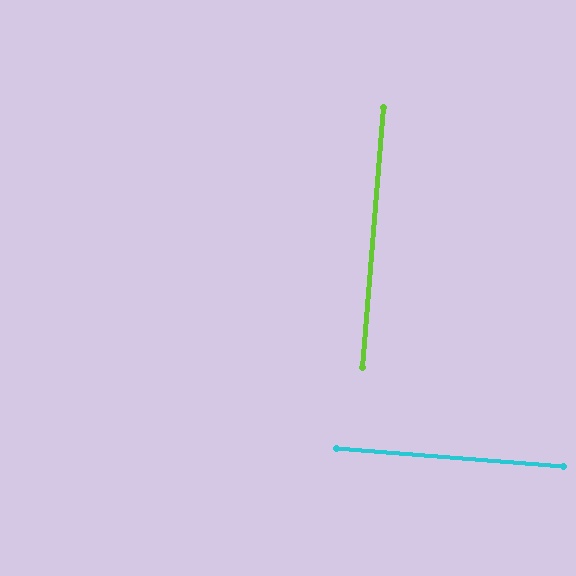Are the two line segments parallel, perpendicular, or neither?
Perpendicular — they meet at approximately 90°.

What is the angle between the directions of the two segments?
Approximately 90 degrees.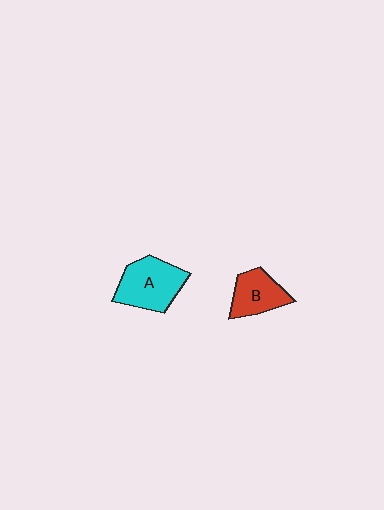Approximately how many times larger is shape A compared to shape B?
Approximately 1.4 times.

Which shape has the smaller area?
Shape B (red).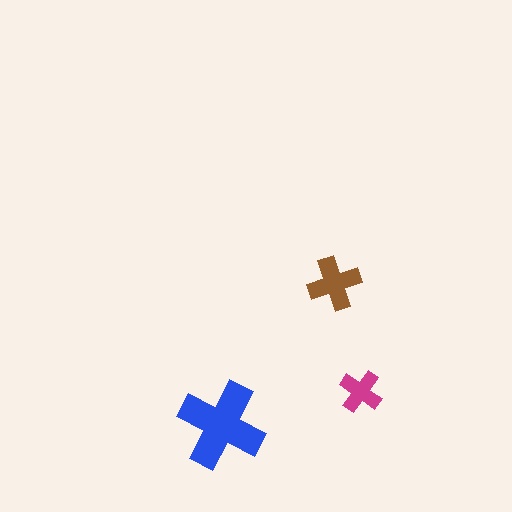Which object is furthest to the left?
The blue cross is leftmost.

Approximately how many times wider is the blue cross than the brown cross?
About 1.5 times wider.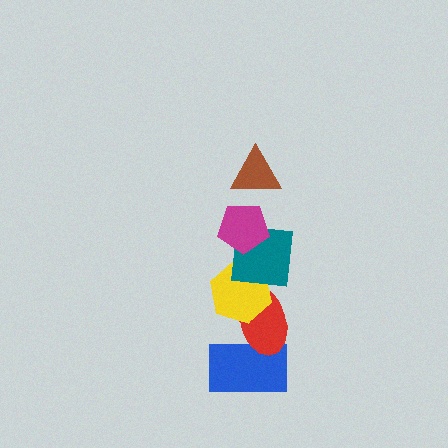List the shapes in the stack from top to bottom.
From top to bottom: the brown triangle, the magenta pentagon, the teal square, the yellow hexagon, the red ellipse, the blue rectangle.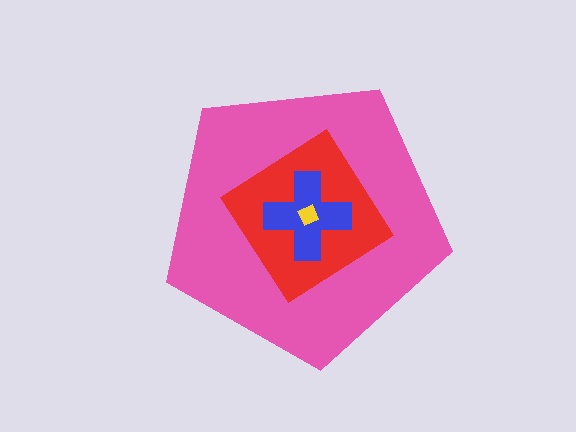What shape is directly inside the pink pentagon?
The red diamond.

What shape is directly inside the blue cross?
The yellow diamond.